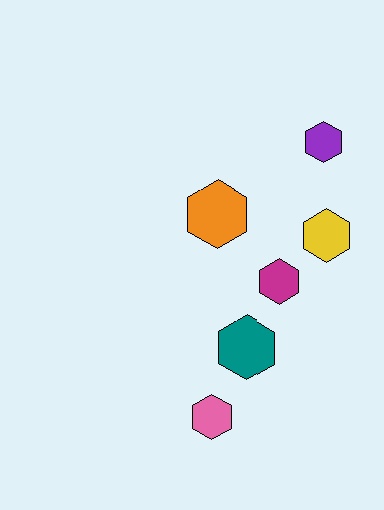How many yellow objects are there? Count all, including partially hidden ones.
There is 1 yellow object.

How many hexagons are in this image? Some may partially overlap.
There are 6 hexagons.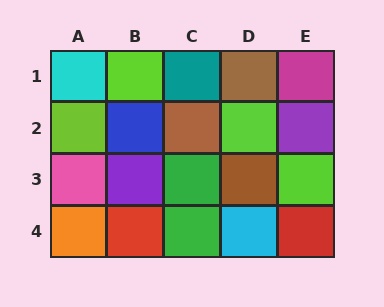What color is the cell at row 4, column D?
Cyan.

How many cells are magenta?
1 cell is magenta.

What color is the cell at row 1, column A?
Cyan.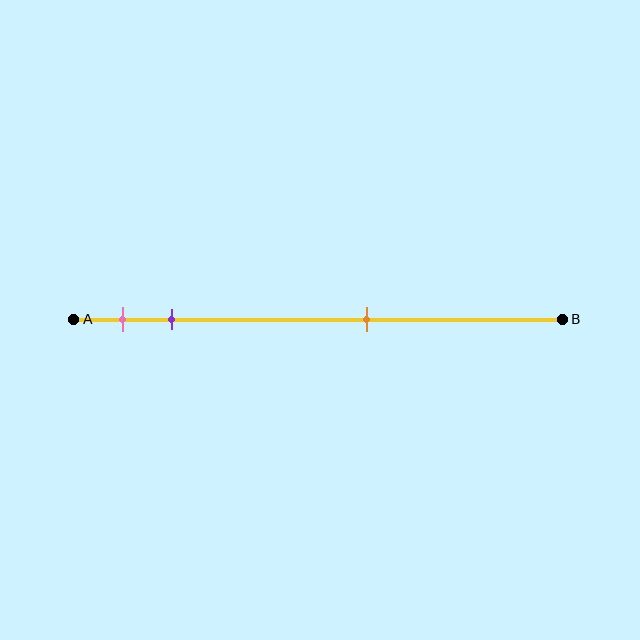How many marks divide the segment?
There are 3 marks dividing the segment.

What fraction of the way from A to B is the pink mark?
The pink mark is approximately 10% (0.1) of the way from A to B.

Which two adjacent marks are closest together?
The pink and purple marks are the closest adjacent pair.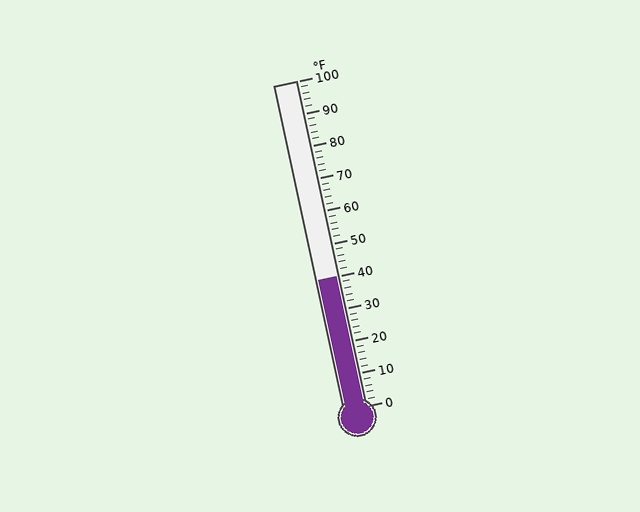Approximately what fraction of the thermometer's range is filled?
The thermometer is filled to approximately 40% of its range.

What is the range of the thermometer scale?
The thermometer scale ranges from 0°F to 100°F.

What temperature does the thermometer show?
The thermometer shows approximately 40°F.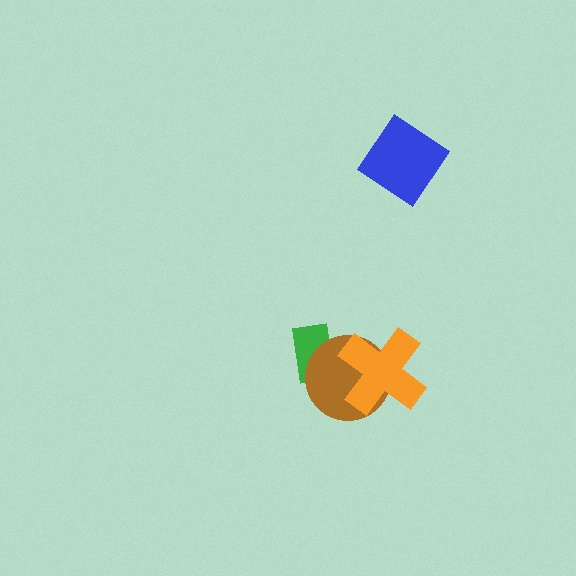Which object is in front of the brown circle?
The orange cross is in front of the brown circle.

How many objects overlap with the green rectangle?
1 object overlaps with the green rectangle.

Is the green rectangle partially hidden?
Yes, it is partially covered by another shape.